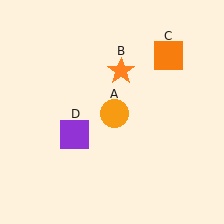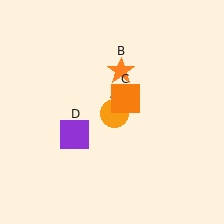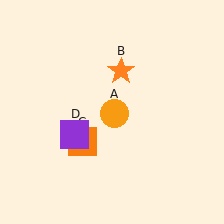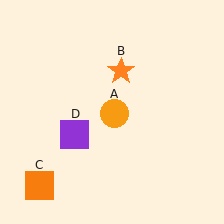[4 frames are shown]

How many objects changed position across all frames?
1 object changed position: orange square (object C).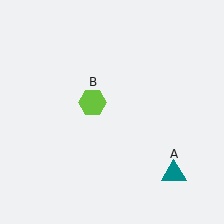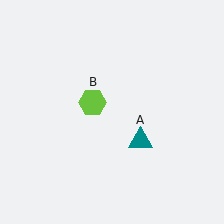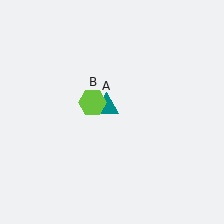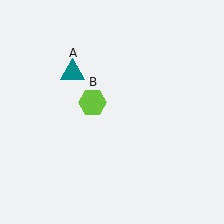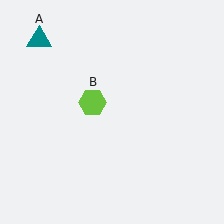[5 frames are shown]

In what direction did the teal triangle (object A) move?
The teal triangle (object A) moved up and to the left.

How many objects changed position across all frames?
1 object changed position: teal triangle (object A).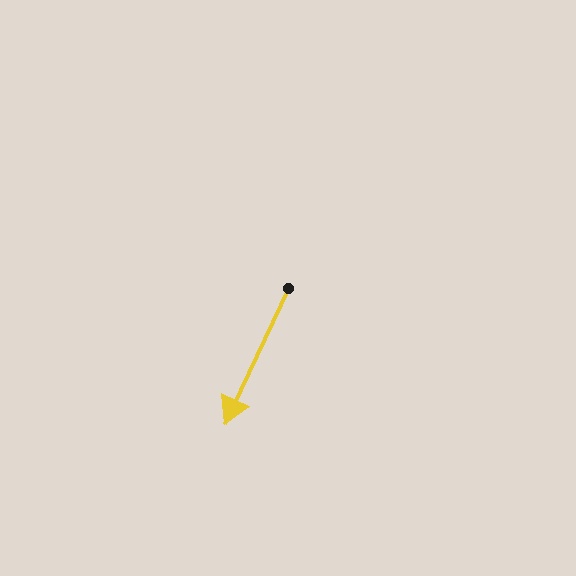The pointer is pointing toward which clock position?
Roughly 7 o'clock.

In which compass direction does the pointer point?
Southwest.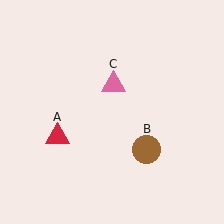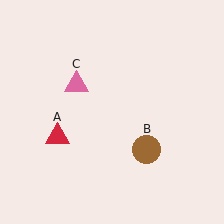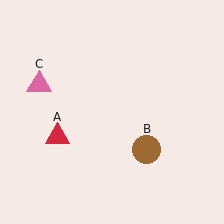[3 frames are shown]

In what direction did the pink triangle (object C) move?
The pink triangle (object C) moved left.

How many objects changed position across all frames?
1 object changed position: pink triangle (object C).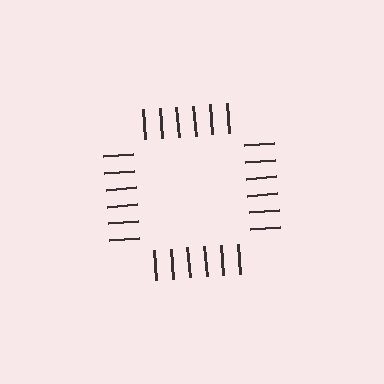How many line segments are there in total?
24 — 6 along each of the 4 edges.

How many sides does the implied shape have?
4 sides — the line-ends trace a square.